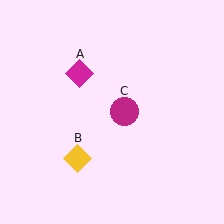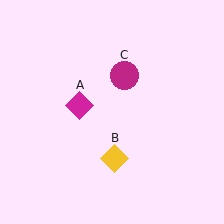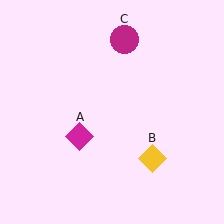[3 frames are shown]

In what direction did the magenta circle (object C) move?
The magenta circle (object C) moved up.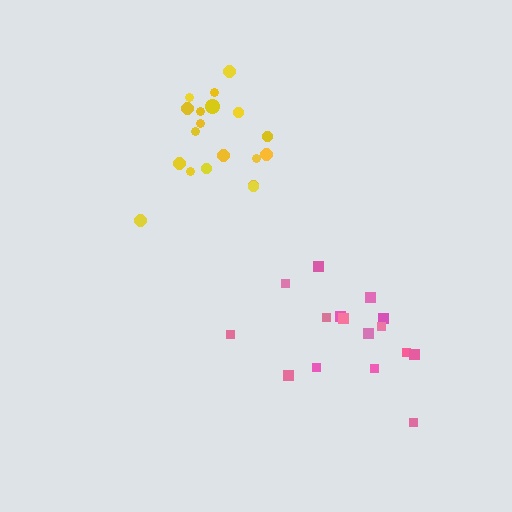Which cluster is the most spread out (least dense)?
Pink.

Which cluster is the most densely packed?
Yellow.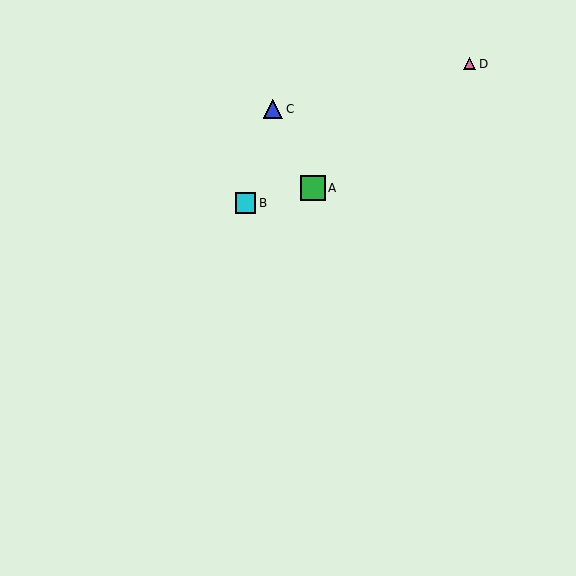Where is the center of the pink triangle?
The center of the pink triangle is at (470, 64).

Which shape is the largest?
The green square (labeled A) is the largest.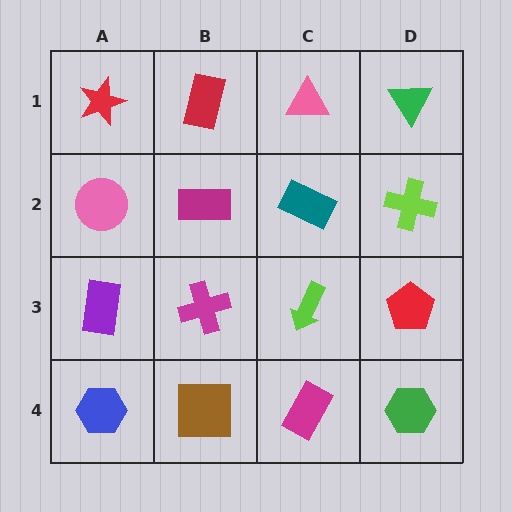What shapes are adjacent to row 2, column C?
A pink triangle (row 1, column C), a lime arrow (row 3, column C), a magenta rectangle (row 2, column B), a lime cross (row 2, column D).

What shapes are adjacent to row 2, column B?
A red rectangle (row 1, column B), a magenta cross (row 3, column B), a pink circle (row 2, column A), a teal rectangle (row 2, column C).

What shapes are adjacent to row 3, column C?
A teal rectangle (row 2, column C), a magenta rectangle (row 4, column C), a magenta cross (row 3, column B), a red pentagon (row 3, column D).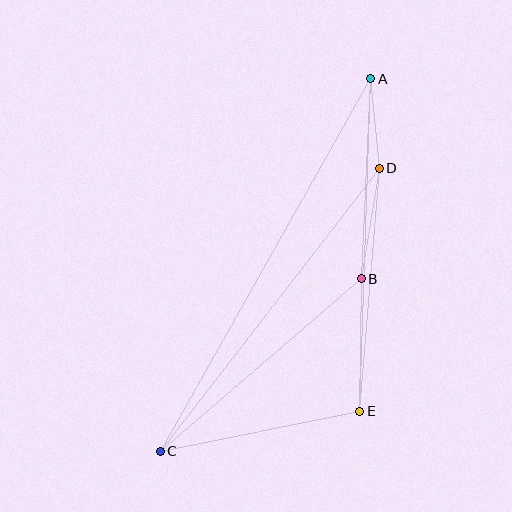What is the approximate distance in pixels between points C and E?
The distance between C and E is approximately 204 pixels.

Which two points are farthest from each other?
Points A and C are farthest from each other.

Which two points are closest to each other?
Points A and D are closest to each other.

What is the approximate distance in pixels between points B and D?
The distance between B and D is approximately 112 pixels.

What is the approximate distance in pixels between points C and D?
The distance between C and D is approximately 358 pixels.